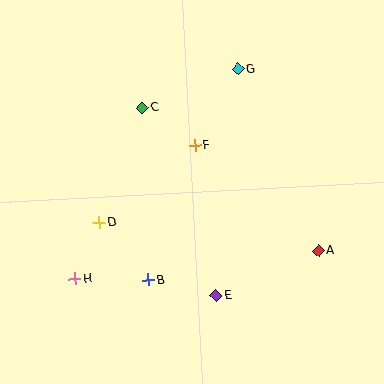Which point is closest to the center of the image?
Point F at (195, 146) is closest to the center.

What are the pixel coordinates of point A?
Point A is at (319, 251).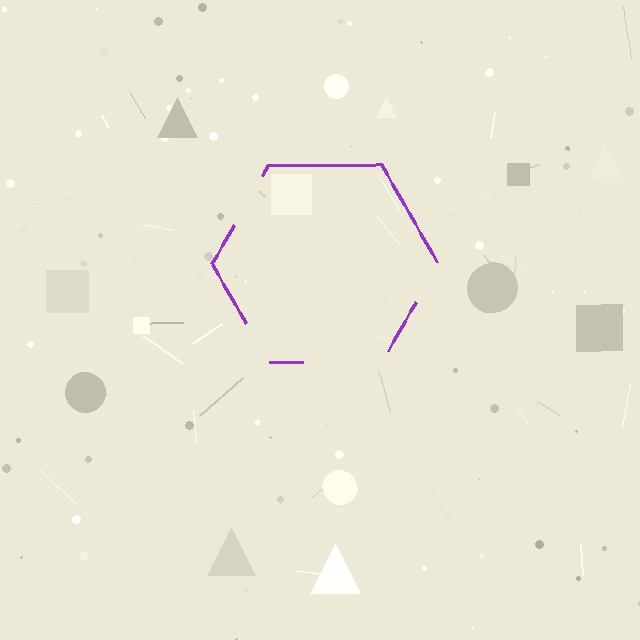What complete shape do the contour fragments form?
The contour fragments form a hexagon.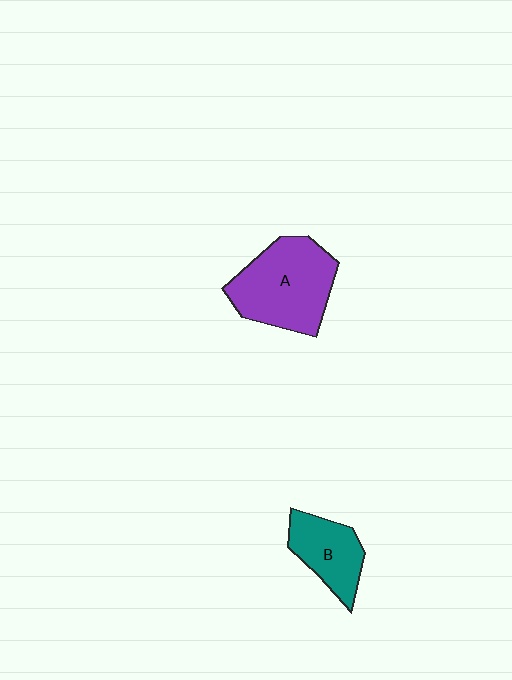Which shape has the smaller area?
Shape B (teal).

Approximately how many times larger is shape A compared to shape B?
Approximately 1.7 times.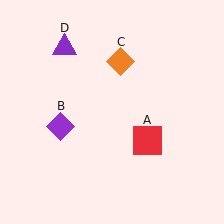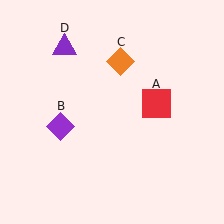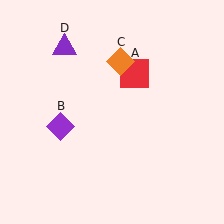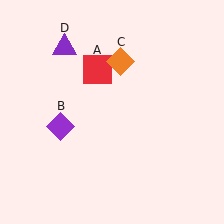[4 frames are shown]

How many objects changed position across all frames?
1 object changed position: red square (object A).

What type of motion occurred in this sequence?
The red square (object A) rotated counterclockwise around the center of the scene.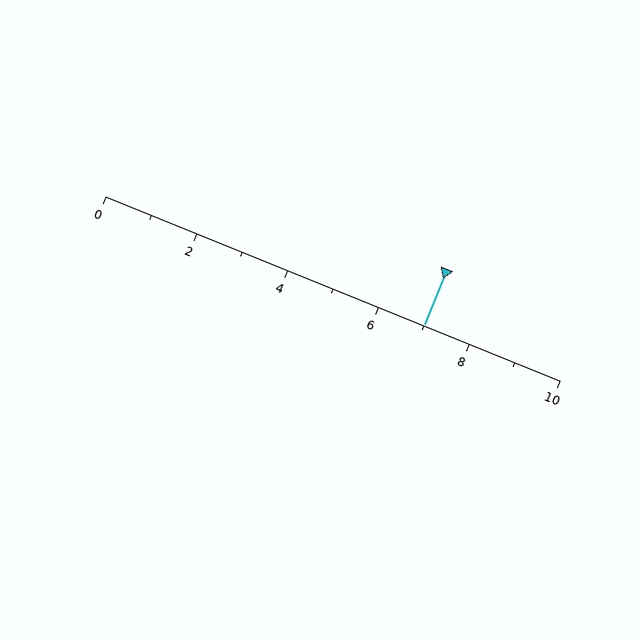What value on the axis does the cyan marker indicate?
The marker indicates approximately 7.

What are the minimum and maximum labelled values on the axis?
The axis runs from 0 to 10.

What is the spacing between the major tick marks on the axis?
The major ticks are spaced 2 apart.